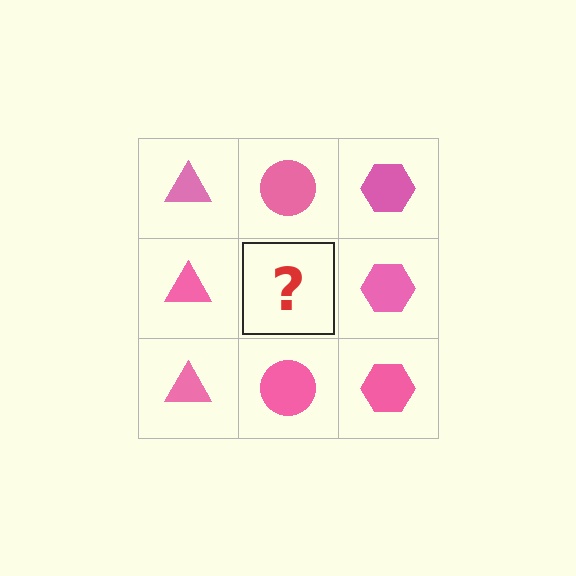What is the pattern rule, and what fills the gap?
The rule is that each column has a consistent shape. The gap should be filled with a pink circle.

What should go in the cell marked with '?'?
The missing cell should contain a pink circle.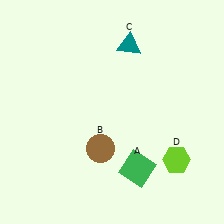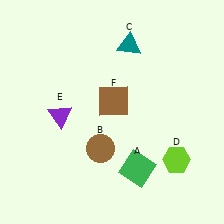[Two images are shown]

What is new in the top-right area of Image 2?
A brown square (F) was added in the top-right area of Image 2.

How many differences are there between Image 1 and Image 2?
There are 2 differences between the two images.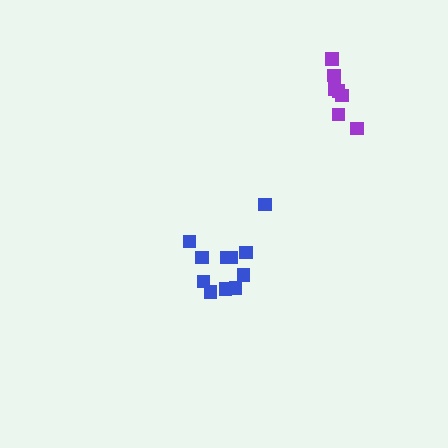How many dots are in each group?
Group 1: 11 dots, Group 2: 7 dots (18 total).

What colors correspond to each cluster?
The clusters are colored: blue, purple.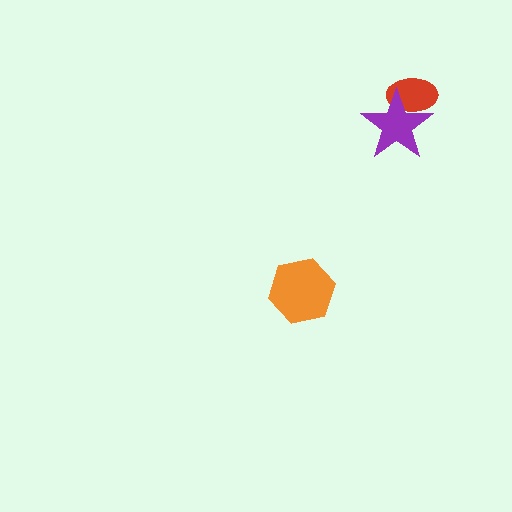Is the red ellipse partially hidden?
Yes, it is partially covered by another shape.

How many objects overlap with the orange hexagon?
0 objects overlap with the orange hexagon.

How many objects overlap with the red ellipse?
1 object overlaps with the red ellipse.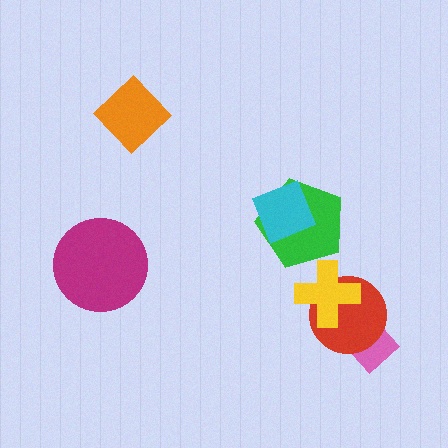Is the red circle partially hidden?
Yes, it is partially covered by another shape.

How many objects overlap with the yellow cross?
2 objects overlap with the yellow cross.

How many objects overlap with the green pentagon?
1 object overlaps with the green pentagon.